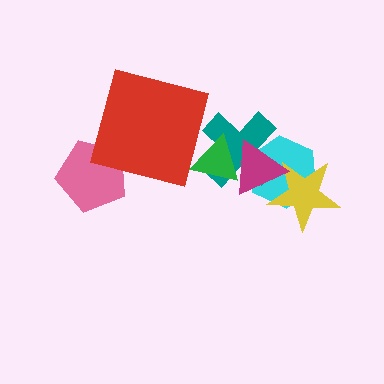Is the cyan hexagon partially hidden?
Yes, it is partially covered by another shape.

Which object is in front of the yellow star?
The magenta triangle is in front of the yellow star.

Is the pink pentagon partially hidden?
Yes, it is partially covered by another shape.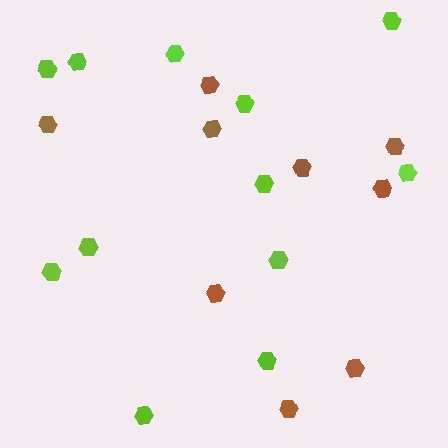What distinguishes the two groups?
There are 2 groups: one group of brown hexagons (9) and one group of lime hexagons (12).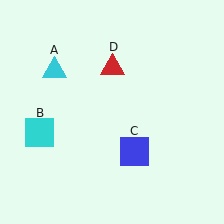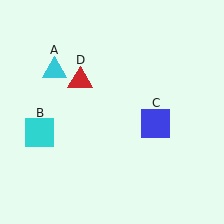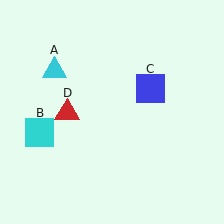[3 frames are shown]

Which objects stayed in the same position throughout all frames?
Cyan triangle (object A) and cyan square (object B) remained stationary.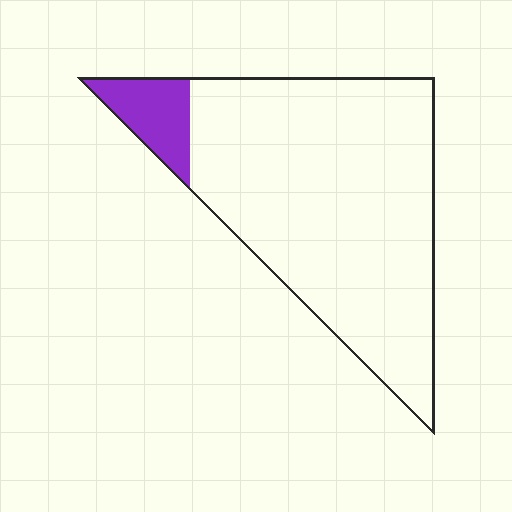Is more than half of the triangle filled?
No.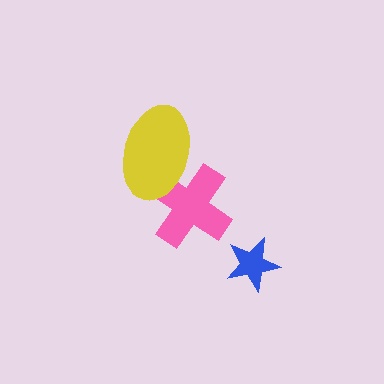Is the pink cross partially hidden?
Yes, it is partially covered by another shape.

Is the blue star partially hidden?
No, no other shape covers it.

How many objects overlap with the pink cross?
1 object overlaps with the pink cross.